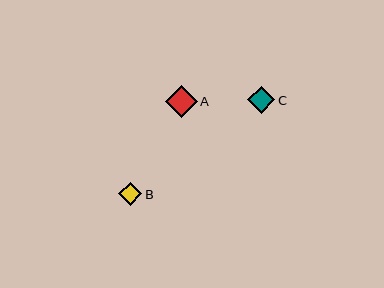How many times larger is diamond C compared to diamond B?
Diamond C is approximately 1.2 times the size of diamond B.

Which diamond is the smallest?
Diamond B is the smallest with a size of approximately 23 pixels.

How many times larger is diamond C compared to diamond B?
Diamond C is approximately 1.2 times the size of diamond B.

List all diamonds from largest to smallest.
From largest to smallest: A, C, B.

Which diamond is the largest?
Diamond A is the largest with a size of approximately 32 pixels.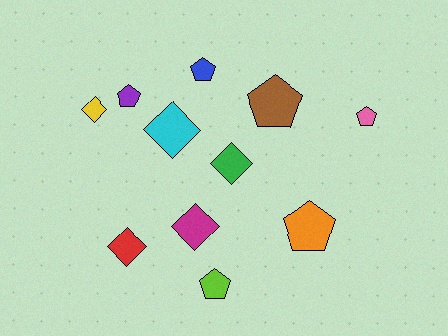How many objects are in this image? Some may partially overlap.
There are 11 objects.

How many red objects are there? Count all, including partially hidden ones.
There is 1 red object.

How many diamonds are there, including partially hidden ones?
There are 5 diamonds.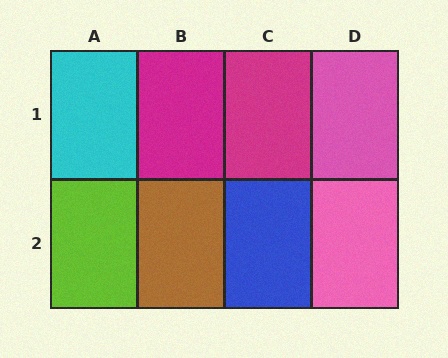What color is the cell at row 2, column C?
Blue.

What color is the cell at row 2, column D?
Pink.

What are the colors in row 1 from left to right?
Cyan, magenta, magenta, pink.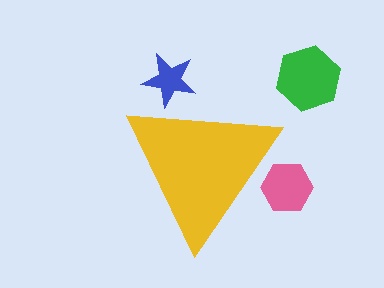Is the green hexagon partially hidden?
No, the green hexagon is fully visible.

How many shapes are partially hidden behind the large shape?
2 shapes are partially hidden.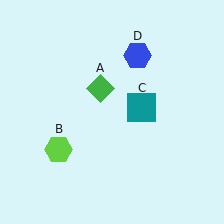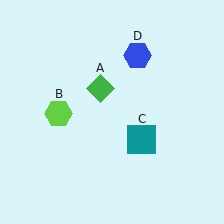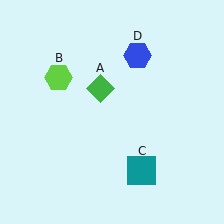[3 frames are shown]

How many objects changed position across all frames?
2 objects changed position: lime hexagon (object B), teal square (object C).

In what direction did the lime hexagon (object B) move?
The lime hexagon (object B) moved up.